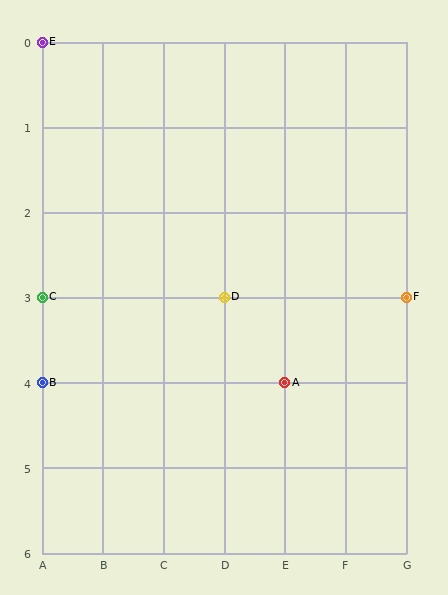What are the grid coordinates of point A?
Point A is at grid coordinates (E, 4).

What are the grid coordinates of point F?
Point F is at grid coordinates (G, 3).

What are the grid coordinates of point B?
Point B is at grid coordinates (A, 4).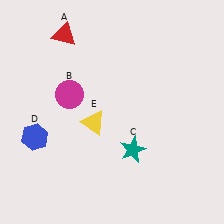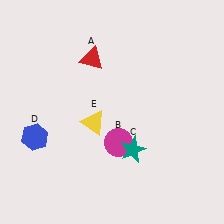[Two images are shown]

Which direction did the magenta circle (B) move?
The magenta circle (B) moved right.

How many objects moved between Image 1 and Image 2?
2 objects moved between the two images.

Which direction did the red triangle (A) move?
The red triangle (A) moved right.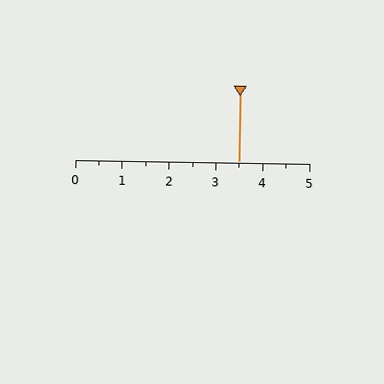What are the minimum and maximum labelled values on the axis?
The axis runs from 0 to 5.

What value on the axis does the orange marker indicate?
The marker indicates approximately 3.5.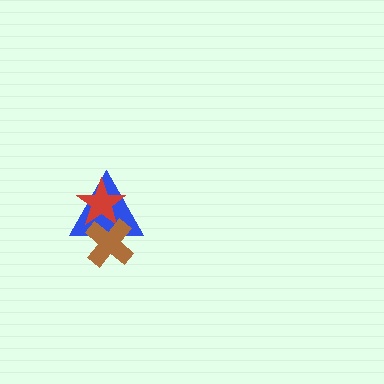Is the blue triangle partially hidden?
Yes, it is partially covered by another shape.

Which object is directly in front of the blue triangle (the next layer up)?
The red star is directly in front of the blue triangle.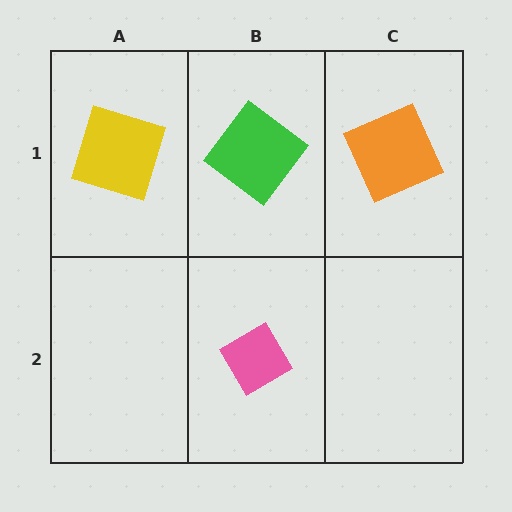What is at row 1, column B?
A green diamond.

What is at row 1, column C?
An orange square.